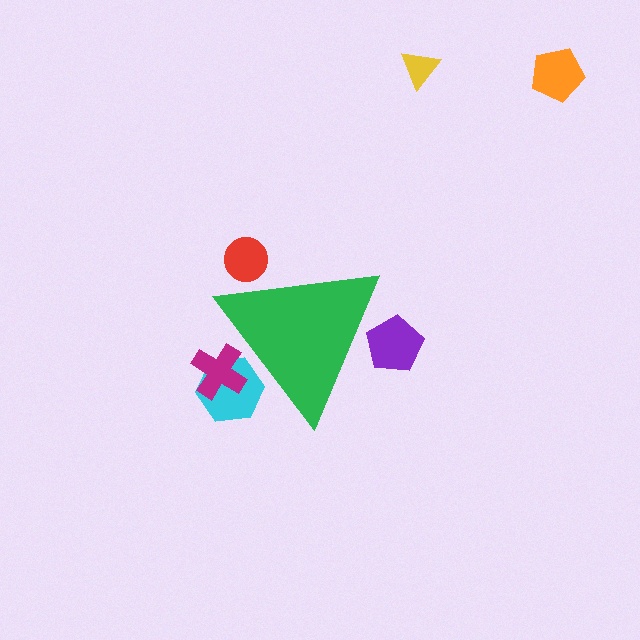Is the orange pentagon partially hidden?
No, the orange pentagon is fully visible.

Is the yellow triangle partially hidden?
No, the yellow triangle is fully visible.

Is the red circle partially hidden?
Yes, the red circle is partially hidden behind the green triangle.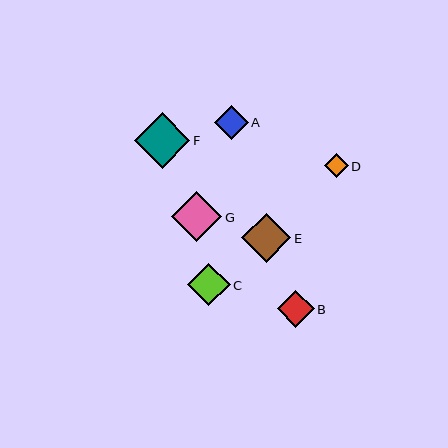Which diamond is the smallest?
Diamond D is the smallest with a size of approximately 24 pixels.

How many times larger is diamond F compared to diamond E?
Diamond F is approximately 1.1 times the size of diamond E.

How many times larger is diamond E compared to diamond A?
Diamond E is approximately 1.5 times the size of diamond A.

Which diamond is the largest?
Diamond F is the largest with a size of approximately 55 pixels.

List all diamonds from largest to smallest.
From largest to smallest: F, G, E, C, B, A, D.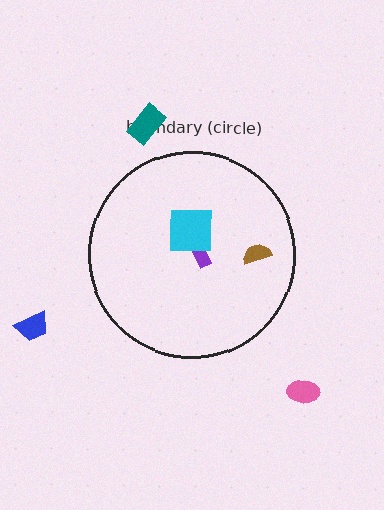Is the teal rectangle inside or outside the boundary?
Outside.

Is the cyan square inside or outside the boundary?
Inside.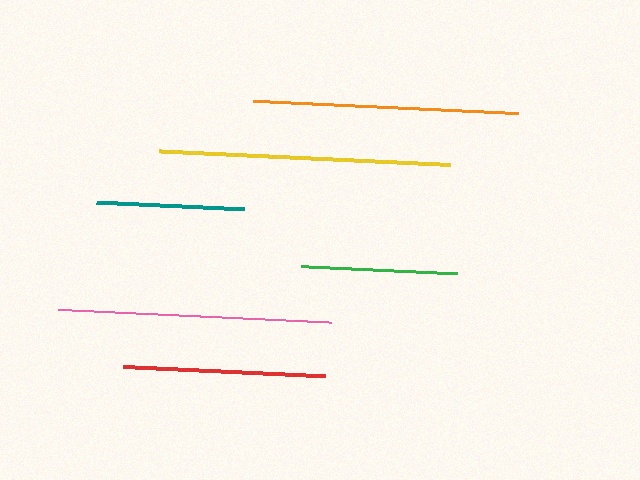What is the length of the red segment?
The red segment is approximately 202 pixels long.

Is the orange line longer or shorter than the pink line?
The pink line is longer than the orange line.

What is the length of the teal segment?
The teal segment is approximately 148 pixels long.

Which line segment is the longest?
The yellow line is the longest at approximately 291 pixels.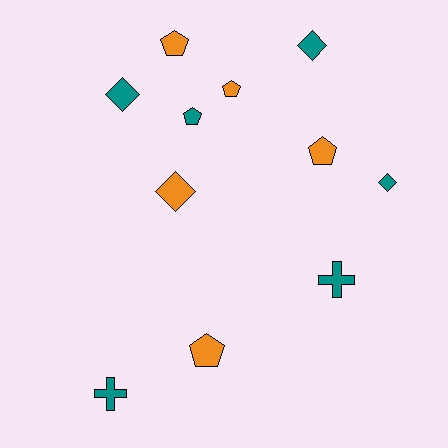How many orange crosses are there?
There are no orange crosses.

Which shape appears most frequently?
Pentagon, with 5 objects.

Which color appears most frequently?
Teal, with 6 objects.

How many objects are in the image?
There are 11 objects.